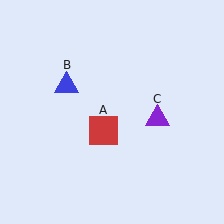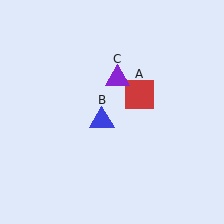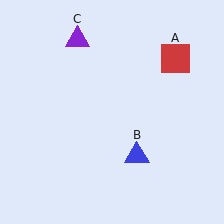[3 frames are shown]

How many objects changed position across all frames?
3 objects changed position: red square (object A), blue triangle (object B), purple triangle (object C).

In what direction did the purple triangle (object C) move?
The purple triangle (object C) moved up and to the left.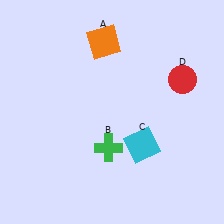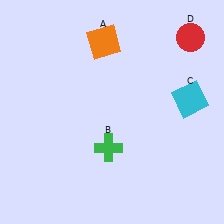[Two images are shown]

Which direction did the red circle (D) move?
The red circle (D) moved up.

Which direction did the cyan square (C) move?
The cyan square (C) moved right.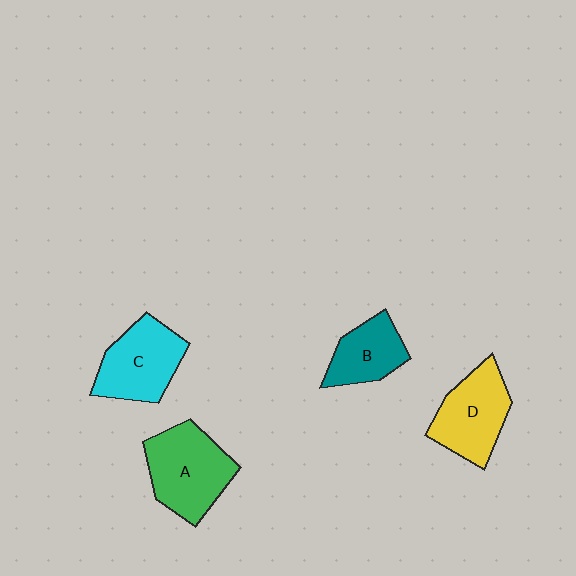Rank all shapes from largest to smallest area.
From largest to smallest: A (green), C (cyan), D (yellow), B (teal).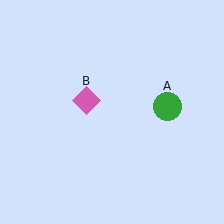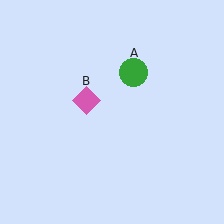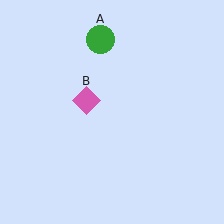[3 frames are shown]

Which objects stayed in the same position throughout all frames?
Pink diamond (object B) remained stationary.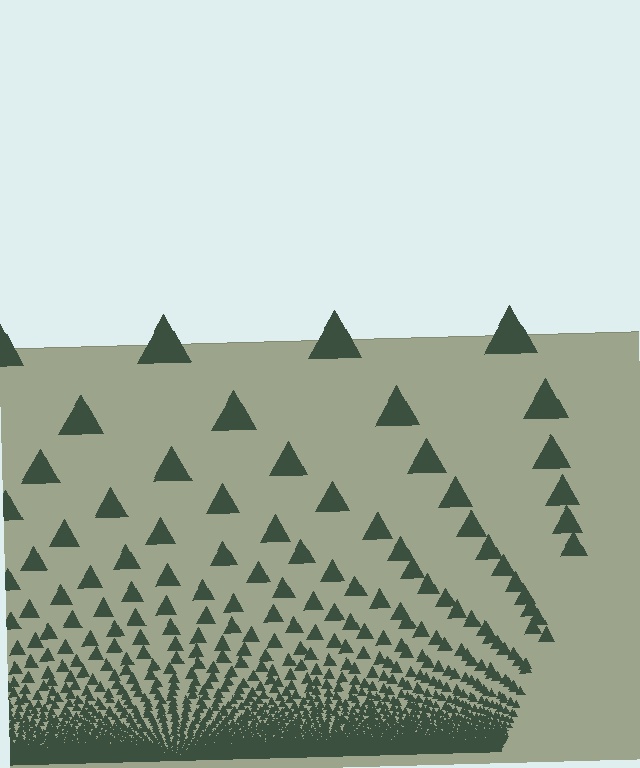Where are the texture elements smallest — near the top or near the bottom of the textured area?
Near the bottom.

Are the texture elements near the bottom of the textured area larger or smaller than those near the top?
Smaller. The gradient is inverted — elements near the bottom are smaller and denser.